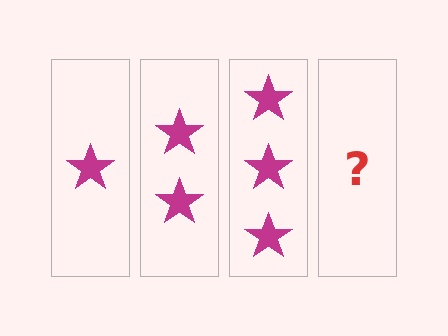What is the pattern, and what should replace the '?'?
The pattern is that each step adds one more star. The '?' should be 4 stars.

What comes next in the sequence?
The next element should be 4 stars.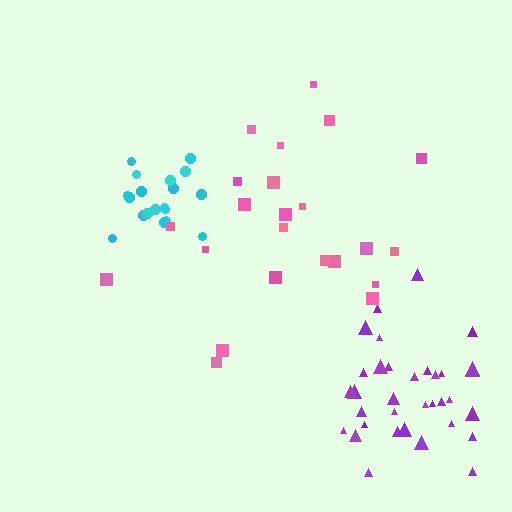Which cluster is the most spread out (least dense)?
Pink.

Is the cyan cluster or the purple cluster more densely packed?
Cyan.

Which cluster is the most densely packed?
Cyan.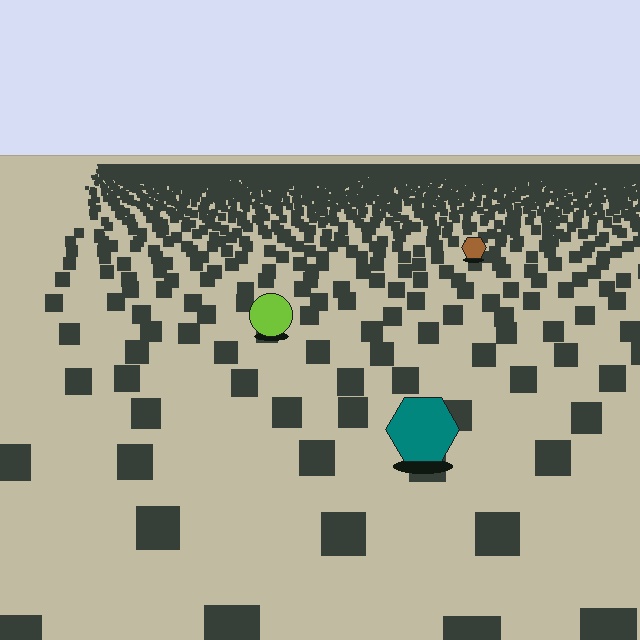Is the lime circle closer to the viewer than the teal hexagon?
No. The teal hexagon is closer — you can tell from the texture gradient: the ground texture is coarser near it.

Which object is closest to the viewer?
The teal hexagon is closest. The texture marks near it are larger and more spread out.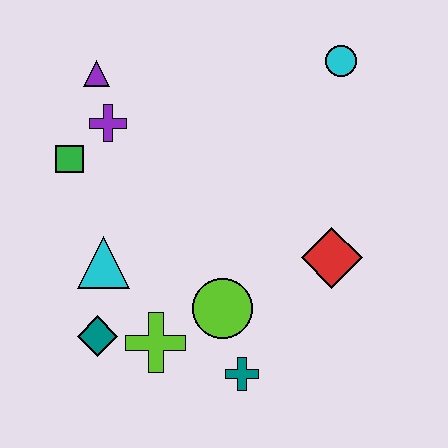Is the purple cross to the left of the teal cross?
Yes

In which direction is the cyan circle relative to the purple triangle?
The cyan circle is to the right of the purple triangle.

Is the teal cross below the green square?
Yes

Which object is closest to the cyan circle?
The red diamond is closest to the cyan circle.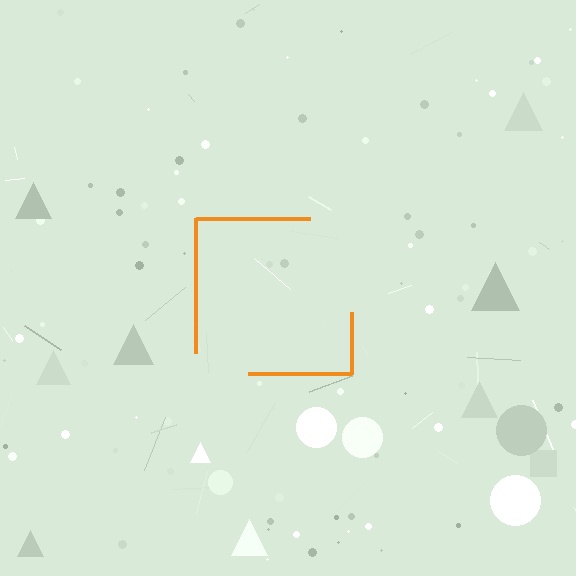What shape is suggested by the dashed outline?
The dashed outline suggests a square.